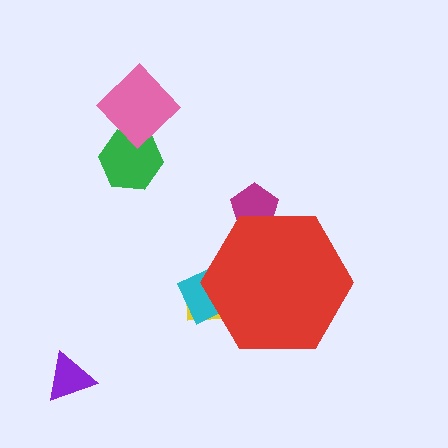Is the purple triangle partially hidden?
No, the purple triangle is fully visible.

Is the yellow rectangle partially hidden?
Yes, the yellow rectangle is partially hidden behind the red hexagon.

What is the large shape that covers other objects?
A red hexagon.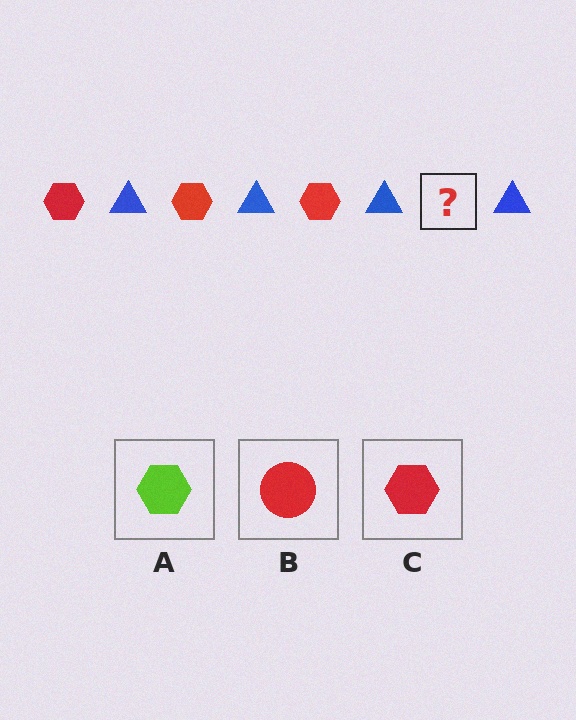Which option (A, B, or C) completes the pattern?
C.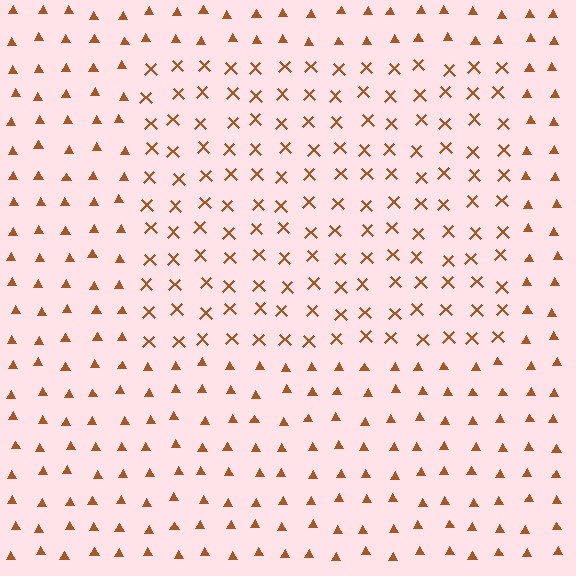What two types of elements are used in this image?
The image uses X marks inside the rectangle region and triangles outside it.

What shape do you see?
I see a rectangle.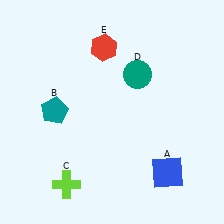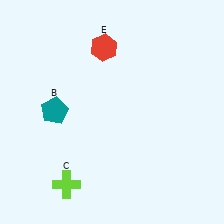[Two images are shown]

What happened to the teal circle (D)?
The teal circle (D) was removed in Image 2. It was in the top-right area of Image 1.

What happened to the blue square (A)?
The blue square (A) was removed in Image 2. It was in the bottom-right area of Image 1.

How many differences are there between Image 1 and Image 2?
There are 2 differences between the two images.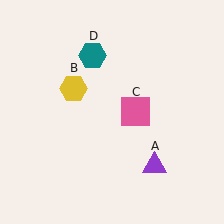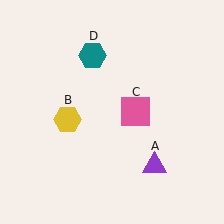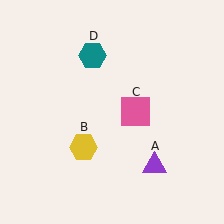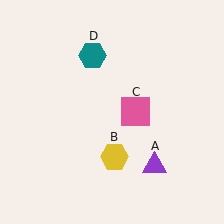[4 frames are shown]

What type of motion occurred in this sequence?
The yellow hexagon (object B) rotated counterclockwise around the center of the scene.